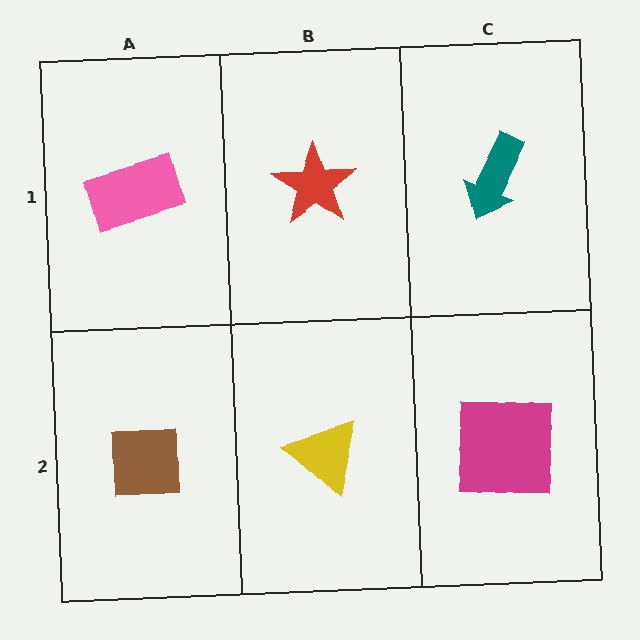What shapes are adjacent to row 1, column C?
A magenta square (row 2, column C), a red star (row 1, column B).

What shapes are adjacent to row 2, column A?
A pink rectangle (row 1, column A), a yellow triangle (row 2, column B).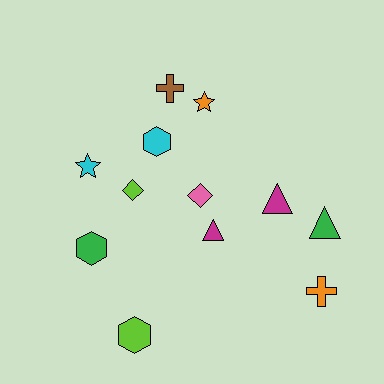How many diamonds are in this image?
There are 2 diamonds.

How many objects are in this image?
There are 12 objects.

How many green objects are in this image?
There are 2 green objects.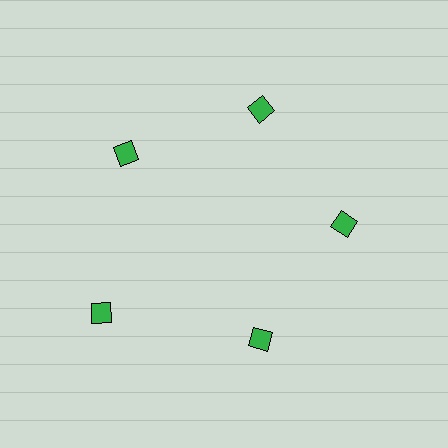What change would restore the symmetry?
The symmetry would be restored by moving it inward, back onto the ring so that all 5 diamonds sit at equal angles and equal distance from the center.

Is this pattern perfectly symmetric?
No. The 5 green diamonds are arranged in a ring, but one element near the 8 o'clock position is pushed outward from the center, breaking the 5-fold rotational symmetry.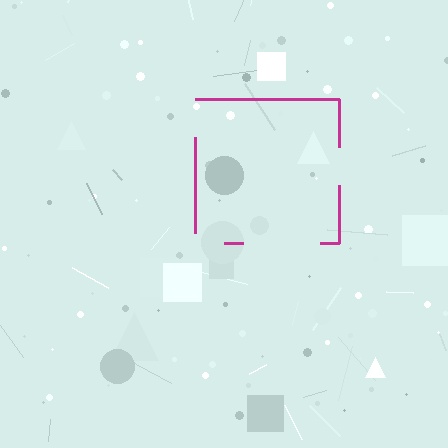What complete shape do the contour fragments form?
The contour fragments form a square.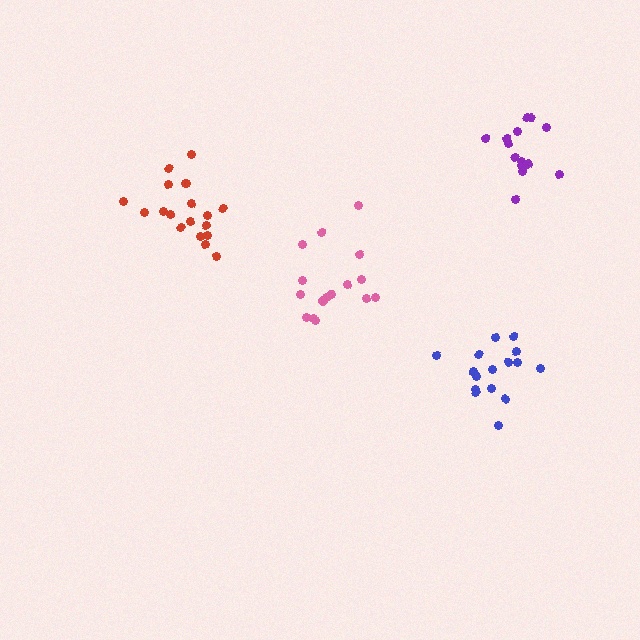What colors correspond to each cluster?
The clusters are colored: pink, red, purple, blue.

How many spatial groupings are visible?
There are 4 spatial groupings.